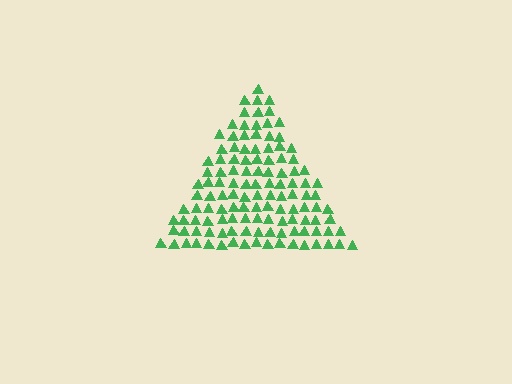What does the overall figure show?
The overall figure shows a triangle.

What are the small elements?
The small elements are triangles.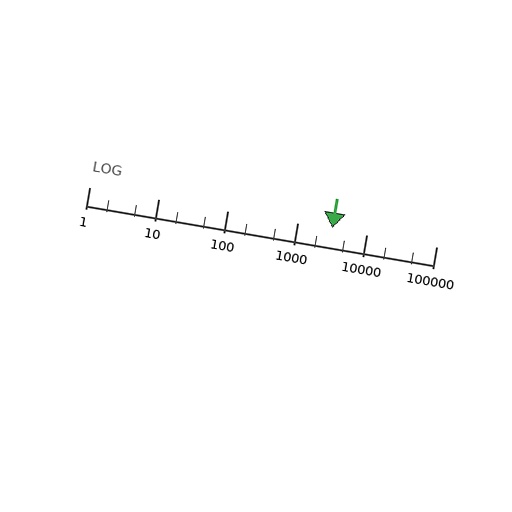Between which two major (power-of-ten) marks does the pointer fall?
The pointer is between 1000 and 10000.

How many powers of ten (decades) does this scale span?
The scale spans 5 decades, from 1 to 100000.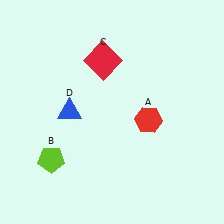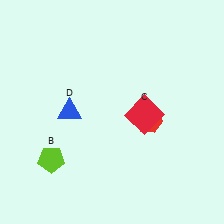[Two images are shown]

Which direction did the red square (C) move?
The red square (C) moved down.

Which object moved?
The red square (C) moved down.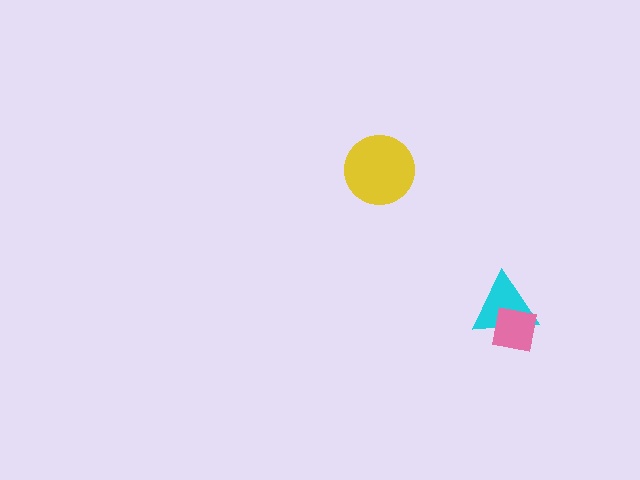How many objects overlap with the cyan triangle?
1 object overlaps with the cyan triangle.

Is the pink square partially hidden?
No, no other shape covers it.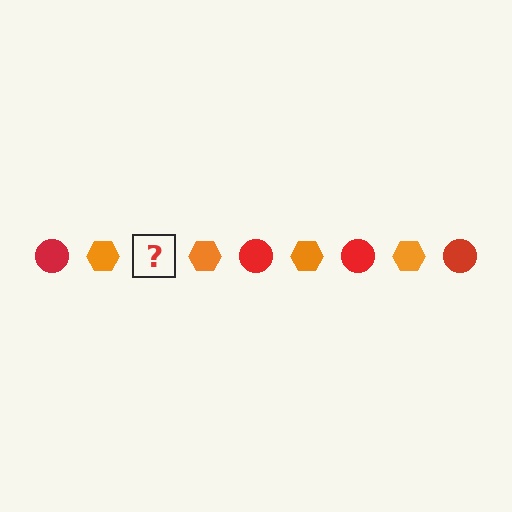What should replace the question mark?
The question mark should be replaced with a red circle.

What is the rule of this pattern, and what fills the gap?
The rule is that the pattern alternates between red circle and orange hexagon. The gap should be filled with a red circle.